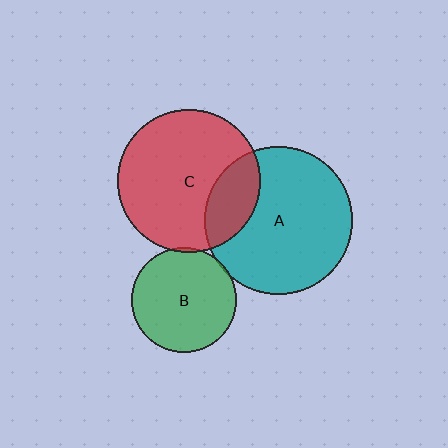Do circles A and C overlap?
Yes.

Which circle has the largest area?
Circle A (teal).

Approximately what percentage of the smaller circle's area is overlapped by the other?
Approximately 20%.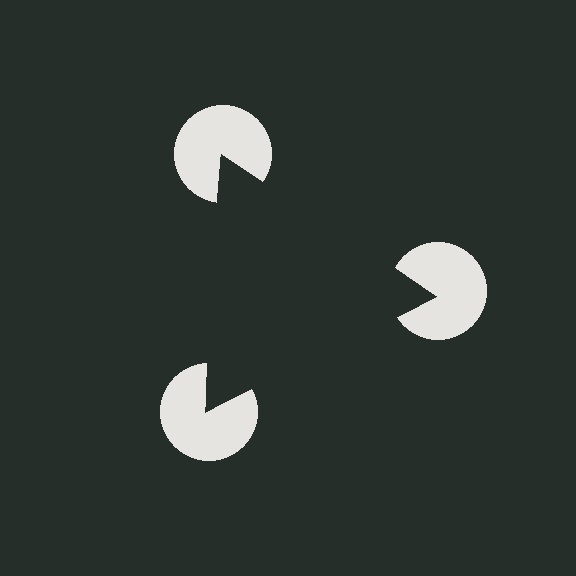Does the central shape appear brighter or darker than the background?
It typically appears slightly darker than the background, even though no actual brightness change is drawn.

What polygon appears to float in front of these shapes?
An illusory triangle — its edges are inferred from the aligned wedge cuts in the pac-man discs, not physically drawn.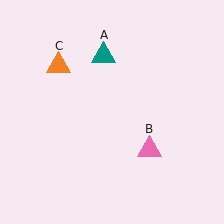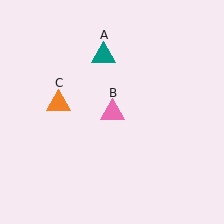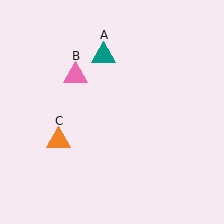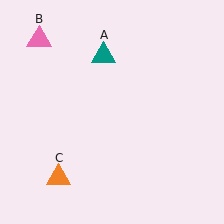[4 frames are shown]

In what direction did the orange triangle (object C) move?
The orange triangle (object C) moved down.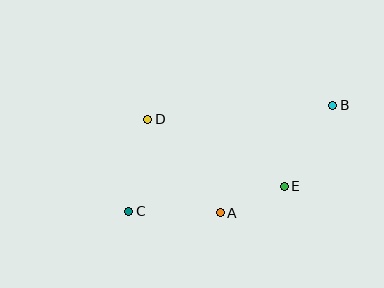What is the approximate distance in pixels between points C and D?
The distance between C and D is approximately 94 pixels.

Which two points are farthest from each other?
Points B and C are farthest from each other.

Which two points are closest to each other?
Points A and E are closest to each other.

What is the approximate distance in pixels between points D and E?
The distance between D and E is approximately 152 pixels.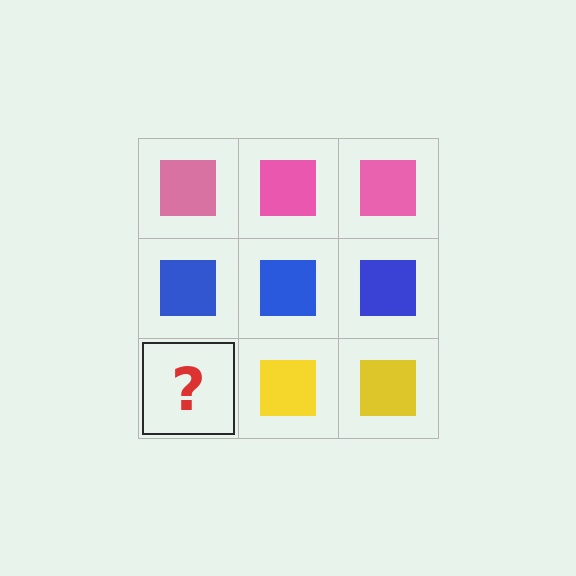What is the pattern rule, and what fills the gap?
The rule is that each row has a consistent color. The gap should be filled with a yellow square.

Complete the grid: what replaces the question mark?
The question mark should be replaced with a yellow square.